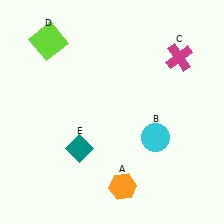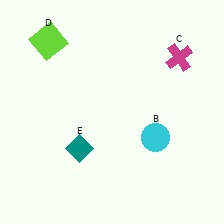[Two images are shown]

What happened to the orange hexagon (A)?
The orange hexagon (A) was removed in Image 2. It was in the bottom-right area of Image 1.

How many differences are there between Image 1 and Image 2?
There is 1 difference between the two images.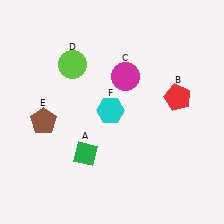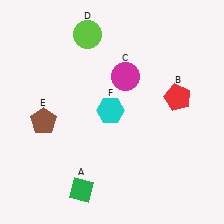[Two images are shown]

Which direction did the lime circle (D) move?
The lime circle (D) moved up.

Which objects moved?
The objects that moved are: the green diamond (A), the lime circle (D).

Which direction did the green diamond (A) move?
The green diamond (A) moved down.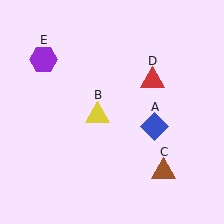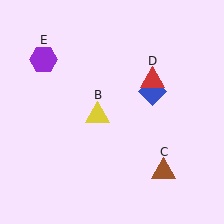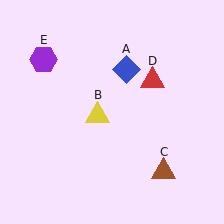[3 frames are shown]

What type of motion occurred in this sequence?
The blue diamond (object A) rotated counterclockwise around the center of the scene.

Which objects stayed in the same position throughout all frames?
Yellow triangle (object B) and brown triangle (object C) and red triangle (object D) and purple hexagon (object E) remained stationary.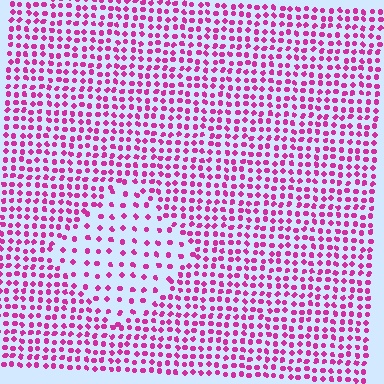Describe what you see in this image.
The image contains small magenta elements arranged at two different densities. A diamond-shaped region is visible where the elements are less densely packed than the surrounding area.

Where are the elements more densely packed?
The elements are more densely packed outside the diamond boundary.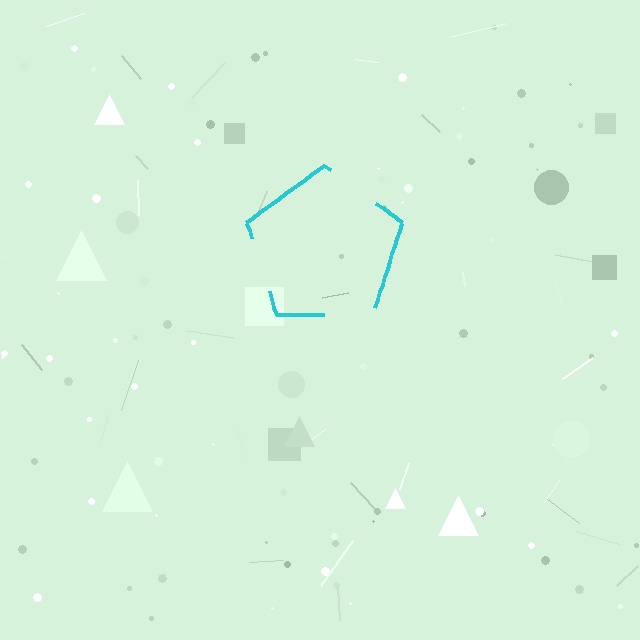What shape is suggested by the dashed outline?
The dashed outline suggests a pentagon.